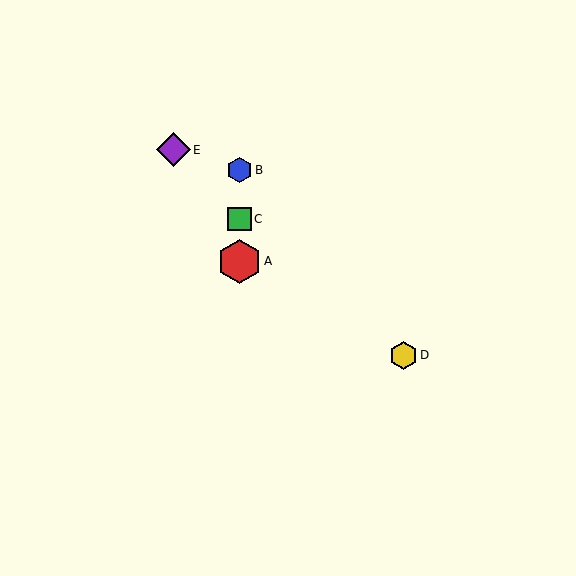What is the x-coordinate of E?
Object E is at x≈173.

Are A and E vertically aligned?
No, A is at x≈239 and E is at x≈173.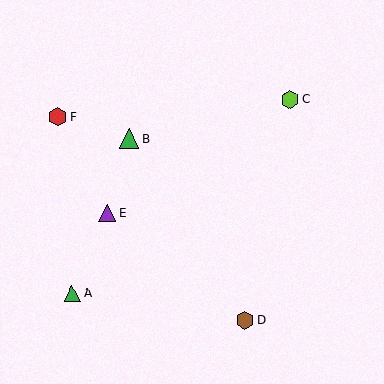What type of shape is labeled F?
Shape F is a red hexagon.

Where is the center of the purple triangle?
The center of the purple triangle is at (107, 213).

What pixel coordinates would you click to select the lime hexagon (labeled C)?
Click at (290, 100) to select the lime hexagon C.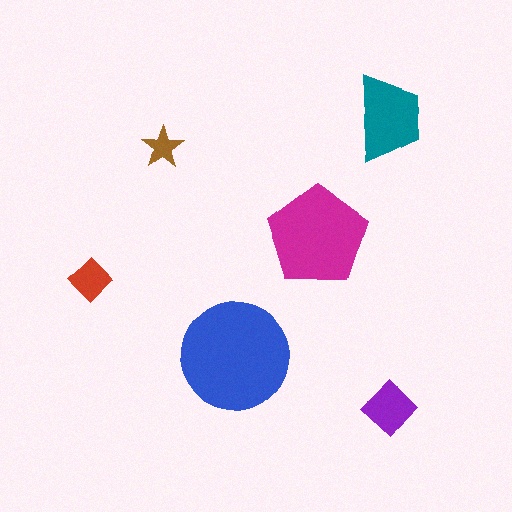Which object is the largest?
The blue circle.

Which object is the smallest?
The brown star.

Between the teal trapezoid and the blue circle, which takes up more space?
The blue circle.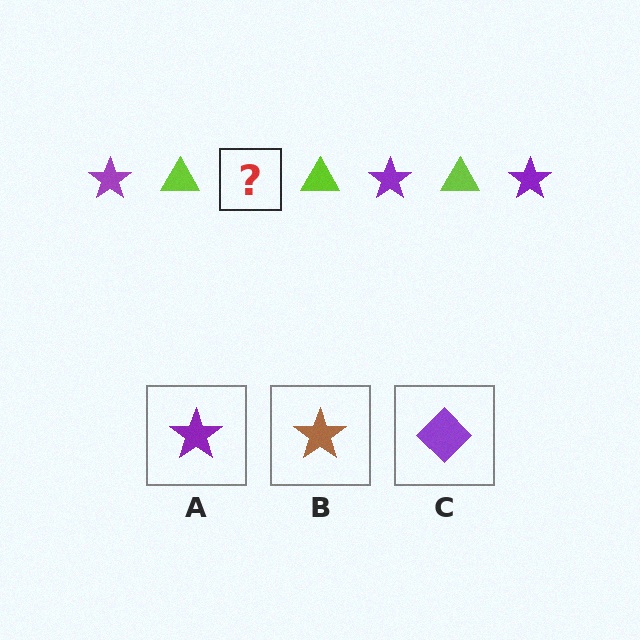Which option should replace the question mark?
Option A.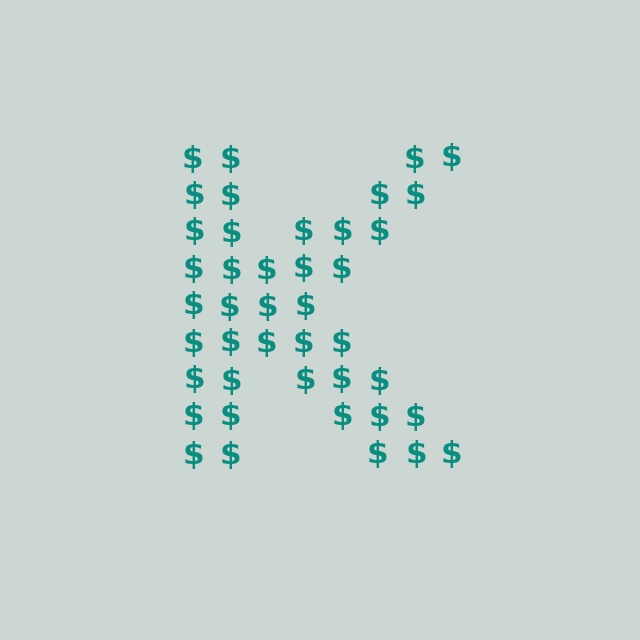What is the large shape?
The large shape is the letter K.